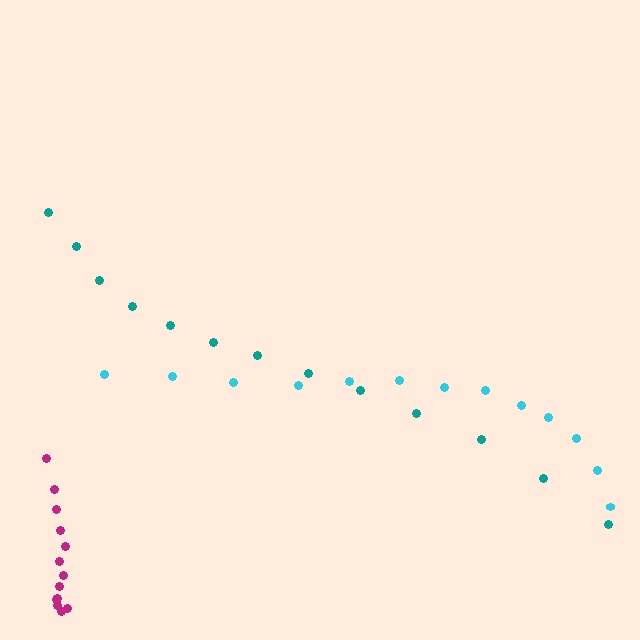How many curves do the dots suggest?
There are 3 distinct paths.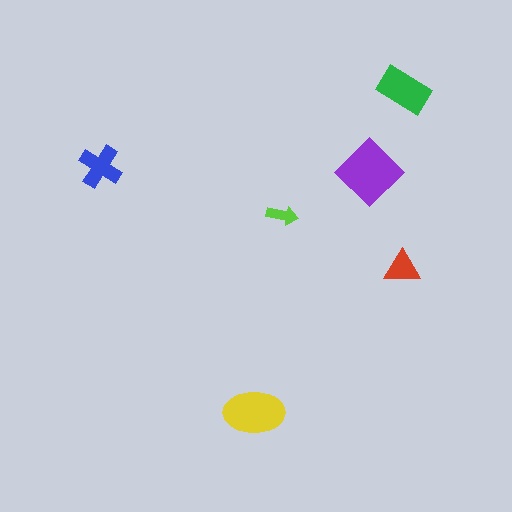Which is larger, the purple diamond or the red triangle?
The purple diamond.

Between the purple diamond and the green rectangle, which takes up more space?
The purple diamond.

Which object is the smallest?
The lime arrow.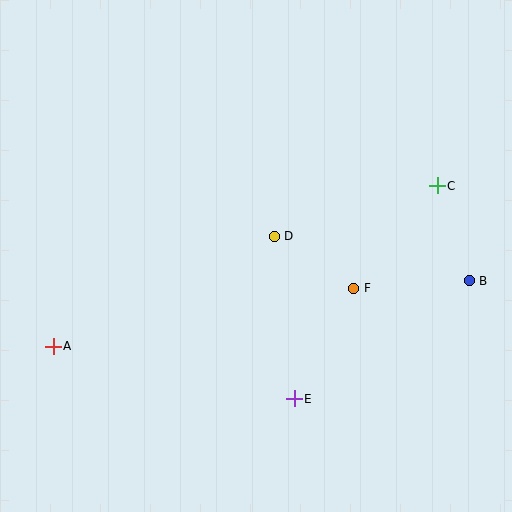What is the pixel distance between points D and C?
The distance between D and C is 170 pixels.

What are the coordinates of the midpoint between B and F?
The midpoint between B and F is at (411, 285).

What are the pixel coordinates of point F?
Point F is at (353, 288).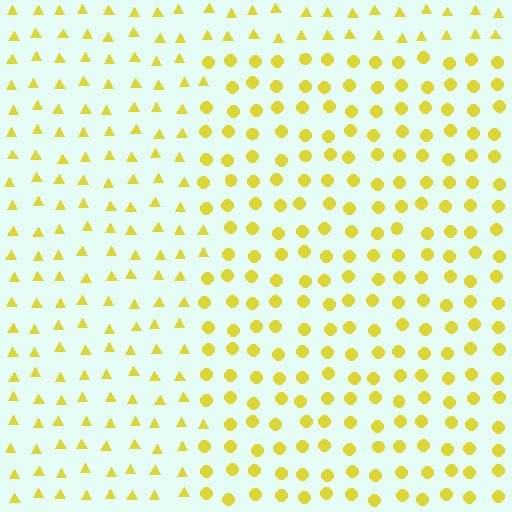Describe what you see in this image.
The image is filled with small yellow elements arranged in a uniform grid. A rectangle-shaped region contains circles, while the surrounding area contains triangles. The boundary is defined purely by the change in element shape.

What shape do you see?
I see a rectangle.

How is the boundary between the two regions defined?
The boundary is defined by a change in element shape: circles inside vs. triangles outside. All elements share the same color and spacing.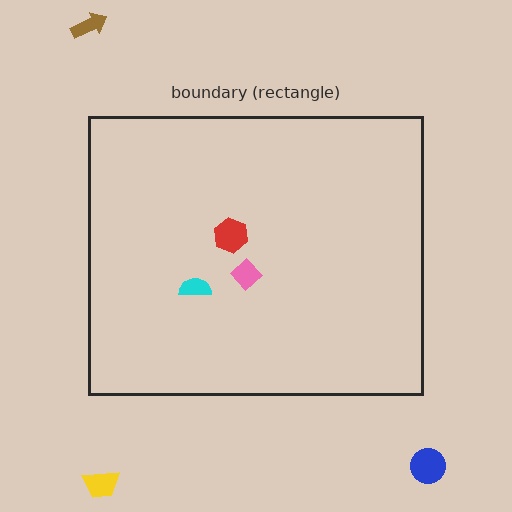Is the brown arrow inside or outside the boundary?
Outside.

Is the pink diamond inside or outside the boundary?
Inside.